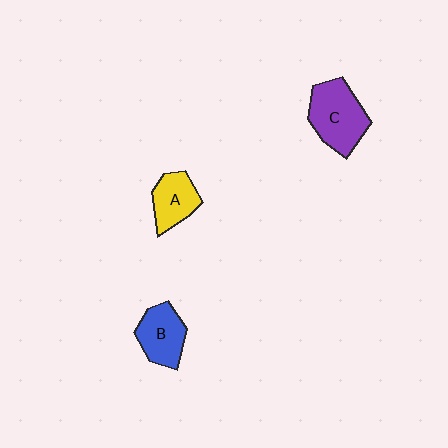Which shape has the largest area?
Shape C (purple).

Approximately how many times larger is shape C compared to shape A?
Approximately 1.5 times.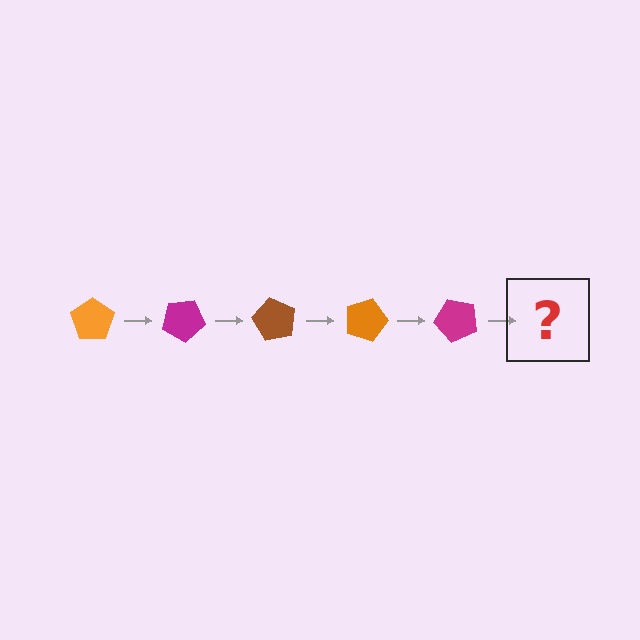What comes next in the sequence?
The next element should be a brown pentagon, rotated 150 degrees from the start.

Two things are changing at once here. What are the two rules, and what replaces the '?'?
The two rules are that it rotates 30 degrees each step and the color cycles through orange, magenta, and brown. The '?' should be a brown pentagon, rotated 150 degrees from the start.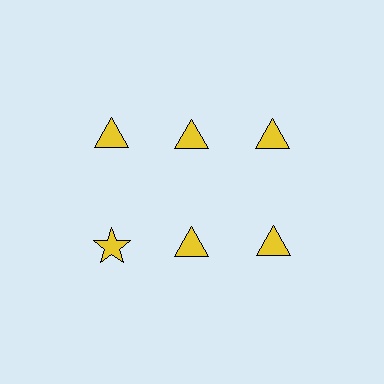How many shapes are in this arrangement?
There are 6 shapes arranged in a grid pattern.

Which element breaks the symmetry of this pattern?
The yellow star in the second row, leftmost column breaks the symmetry. All other shapes are yellow triangles.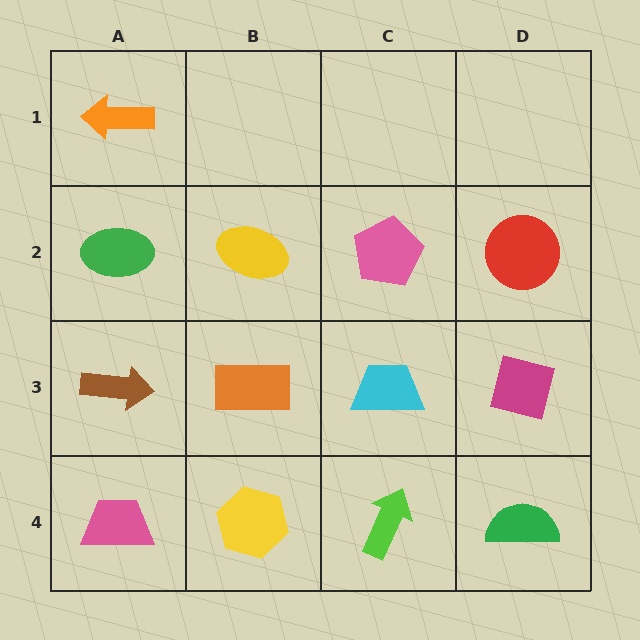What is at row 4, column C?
A lime arrow.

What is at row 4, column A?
A pink trapezoid.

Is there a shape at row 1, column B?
No, that cell is empty.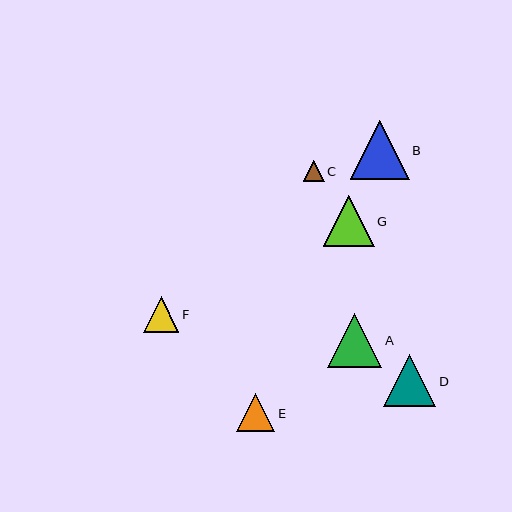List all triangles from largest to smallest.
From largest to smallest: B, A, D, G, E, F, C.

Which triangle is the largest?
Triangle B is the largest with a size of approximately 58 pixels.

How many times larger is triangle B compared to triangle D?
Triangle B is approximately 1.1 times the size of triangle D.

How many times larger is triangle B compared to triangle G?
Triangle B is approximately 1.1 times the size of triangle G.